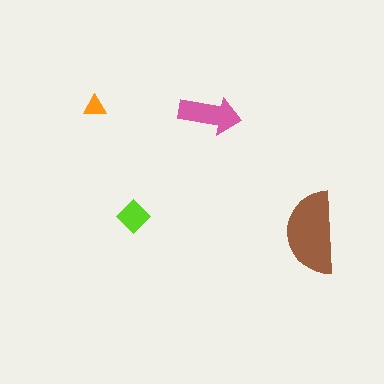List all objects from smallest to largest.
The orange triangle, the lime diamond, the pink arrow, the brown semicircle.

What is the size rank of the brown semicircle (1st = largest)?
1st.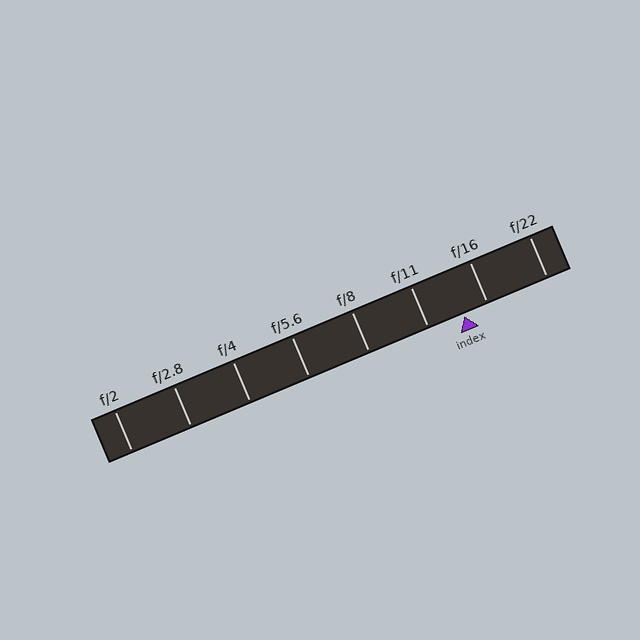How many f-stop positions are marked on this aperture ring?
There are 8 f-stop positions marked.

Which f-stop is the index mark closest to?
The index mark is closest to f/16.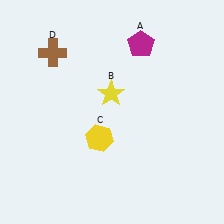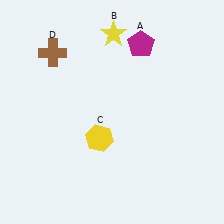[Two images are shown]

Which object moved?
The yellow star (B) moved up.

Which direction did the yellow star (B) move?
The yellow star (B) moved up.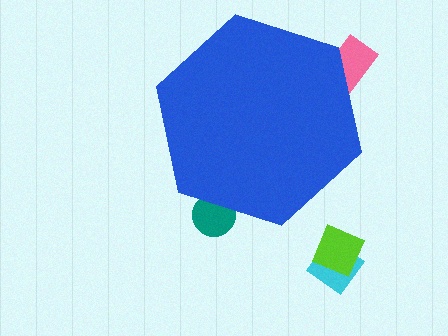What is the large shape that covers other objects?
A blue hexagon.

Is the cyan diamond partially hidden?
No, the cyan diamond is fully visible.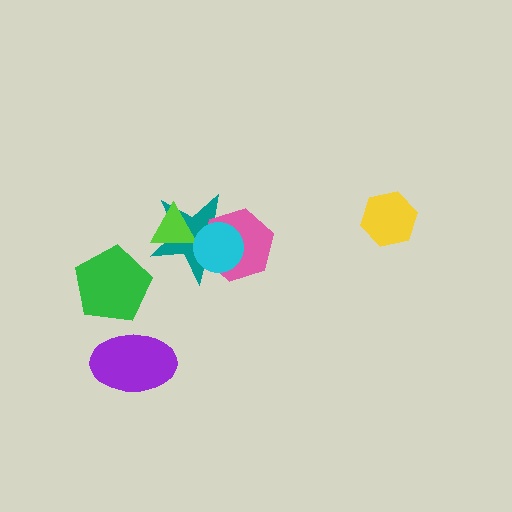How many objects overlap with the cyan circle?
2 objects overlap with the cyan circle.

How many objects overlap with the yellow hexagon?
0 objects overlap with the yellow hexagon.